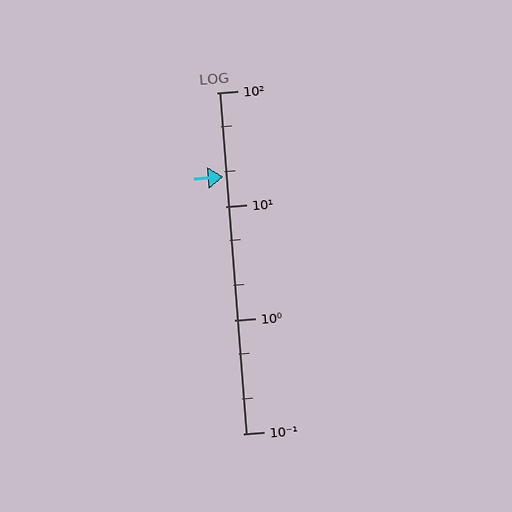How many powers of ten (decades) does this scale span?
The scale spans 3 decades, from 0.1 to 100.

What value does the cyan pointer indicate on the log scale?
The pointer indicates approximately 18.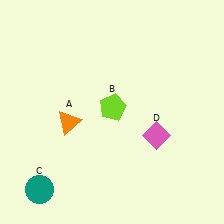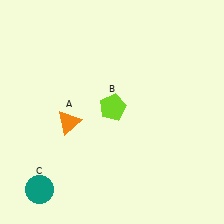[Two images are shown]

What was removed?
The pink diamond (D) was removed in Image 2.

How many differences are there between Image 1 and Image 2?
There is 1 difference between the two images.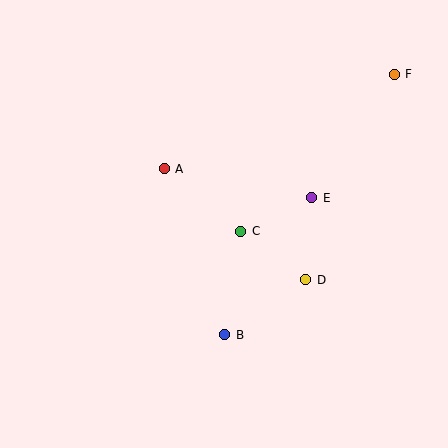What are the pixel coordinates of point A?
Point A is at (164, 169).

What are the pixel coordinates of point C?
Point C is at (241, 231).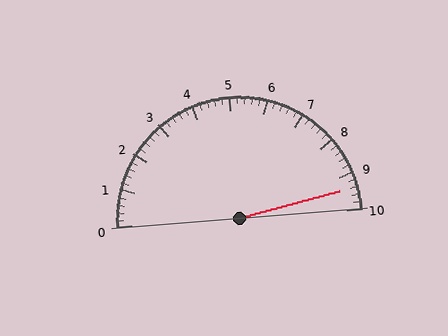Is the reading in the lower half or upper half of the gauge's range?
The reading is in the upper half of the range (0 to 10).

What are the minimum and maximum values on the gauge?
The gauge ranges from 0 to 10.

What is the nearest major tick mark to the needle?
The nearest major tick mark is 9.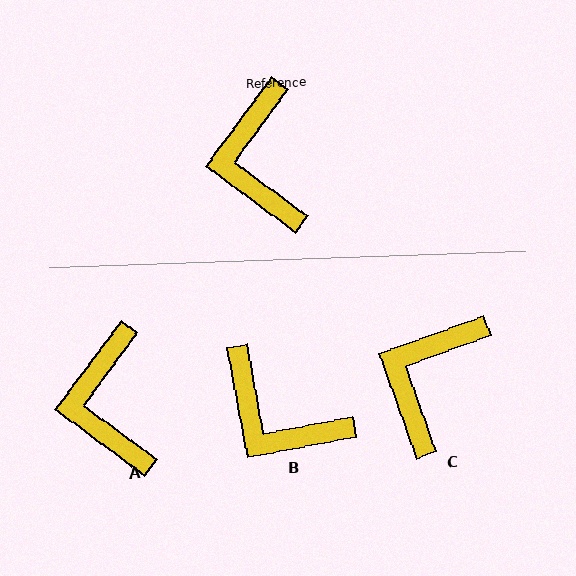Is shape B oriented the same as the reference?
No, it is off by about 47 degrees.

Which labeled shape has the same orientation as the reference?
A.